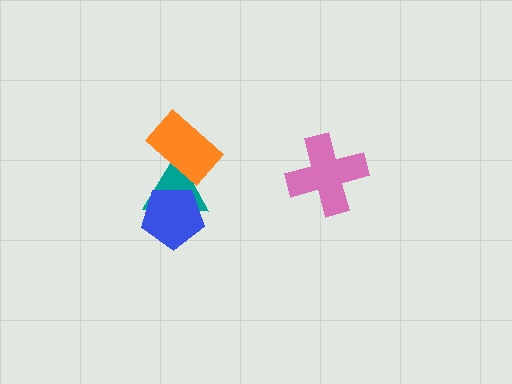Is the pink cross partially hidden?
No, no other shape covers it.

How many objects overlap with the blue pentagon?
1 object overlaps with the blue pentagon.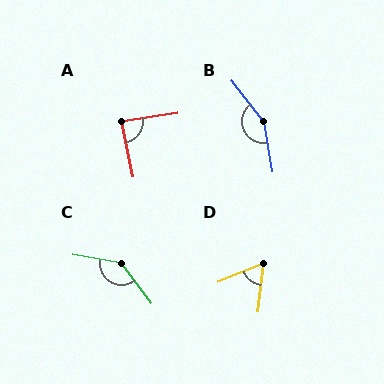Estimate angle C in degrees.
Approximately 137 degrees.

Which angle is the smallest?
D, at approximately 62 degrees.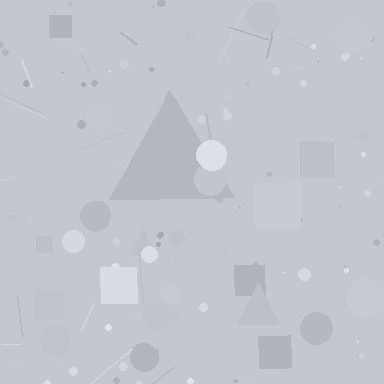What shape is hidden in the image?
A triangle is hidden in the image.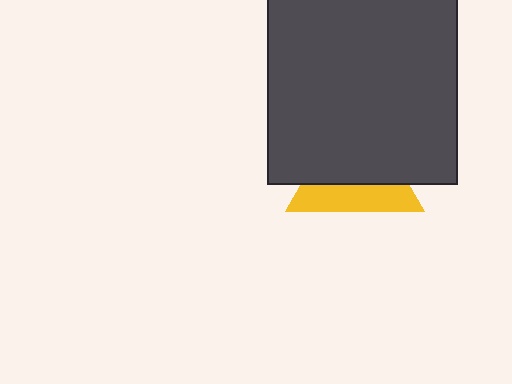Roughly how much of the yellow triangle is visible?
A small part of it is visible (roughly 38%).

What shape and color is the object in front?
The object in front is a dark gray square.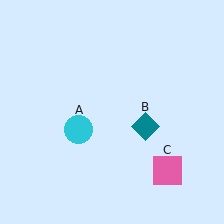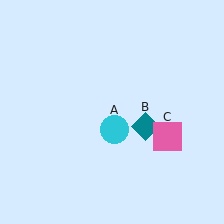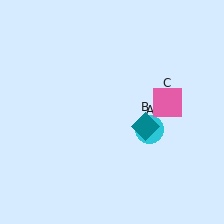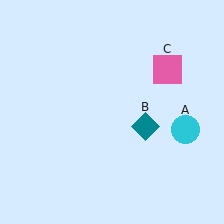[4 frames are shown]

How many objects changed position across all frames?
2 objects changed position: cyan circle (object A), pink square (object C).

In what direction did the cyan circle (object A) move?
The cyan circle (object A) moved right.